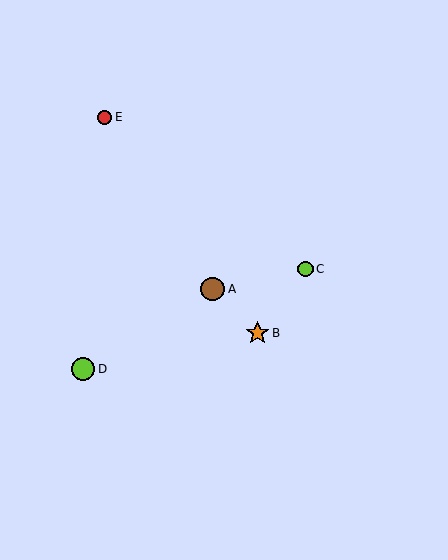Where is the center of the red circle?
The center of the red circle is at (105, 118).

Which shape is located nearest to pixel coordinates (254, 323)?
The orange star (labeled B) at (257, 333) is nearest to that location.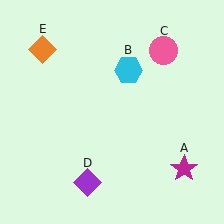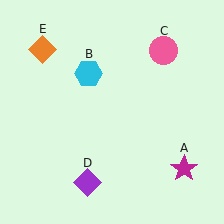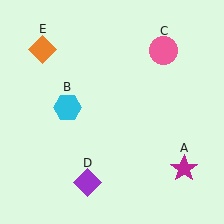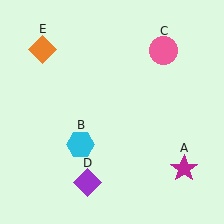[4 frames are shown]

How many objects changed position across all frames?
1 object changed position: cyan hexagon (object B).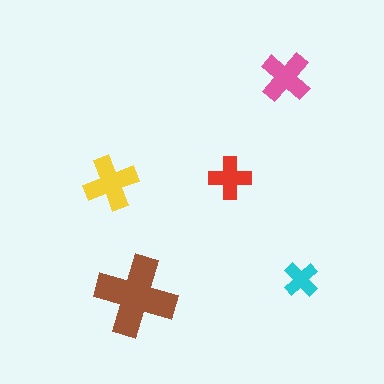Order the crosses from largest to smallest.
the brown one, the yellow one, the pink one, the red one, the cyan one.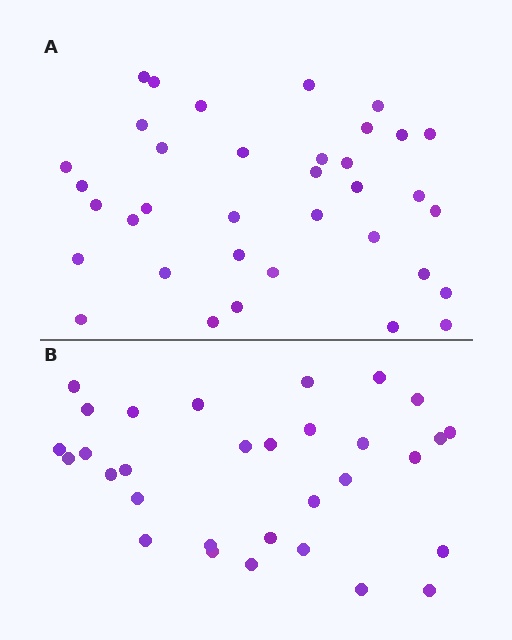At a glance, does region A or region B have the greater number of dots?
Region A (the top region) has more dots.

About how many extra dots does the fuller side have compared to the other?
Region A has about 5 more dots than region B.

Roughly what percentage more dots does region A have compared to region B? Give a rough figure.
About 15% more.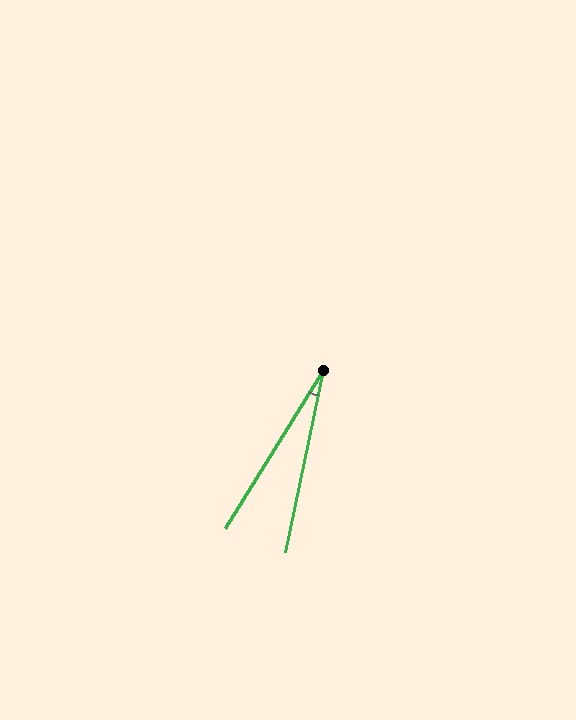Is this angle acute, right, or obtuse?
It is acute.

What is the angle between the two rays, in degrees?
Approximately 20 degrees.